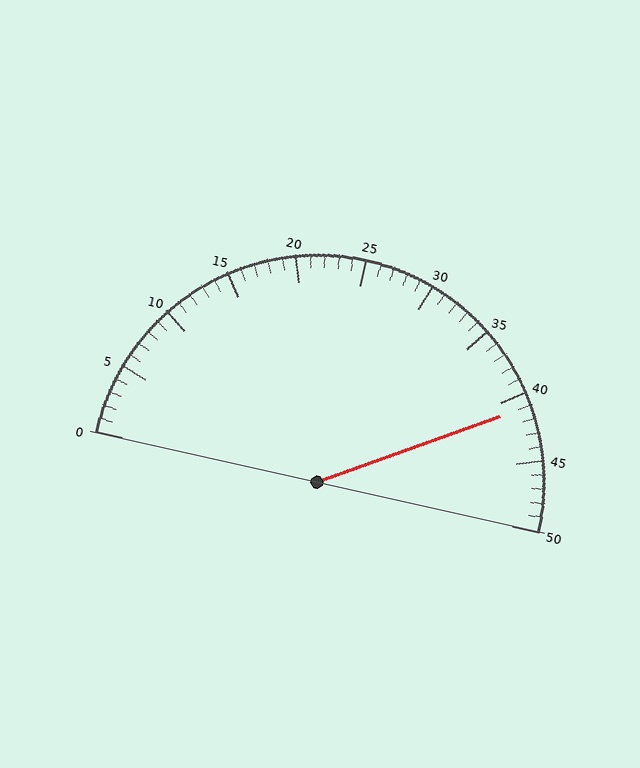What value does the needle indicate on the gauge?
The needle indicates approximately 41.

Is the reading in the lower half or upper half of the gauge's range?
The reading is in the upper half of the range (0 to 50).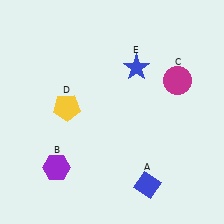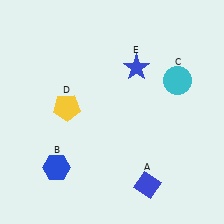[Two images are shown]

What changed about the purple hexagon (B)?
In Image 1, B is purple. In Image 2, it changed to blue.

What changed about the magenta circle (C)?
In Image 1, C is magenta. In Image 2, it changed to cyan.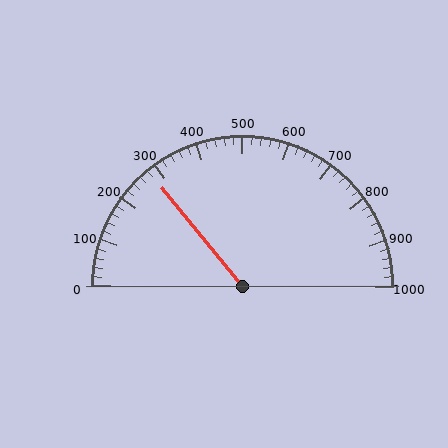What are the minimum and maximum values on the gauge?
The gauge ranges from 0 to 1000.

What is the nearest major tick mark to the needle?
The nearest major tick mark is 300.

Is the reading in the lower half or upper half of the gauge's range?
The reading is in the lower half of the range (0 to 1000).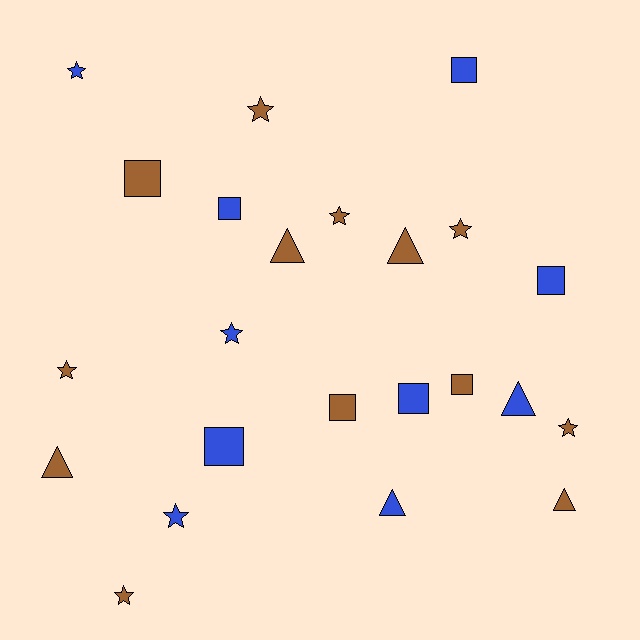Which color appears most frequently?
Brown, with 13 objects.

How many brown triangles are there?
There are 4 brown triangles.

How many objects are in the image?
There are 23 objects.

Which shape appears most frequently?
Star, with 9 objects.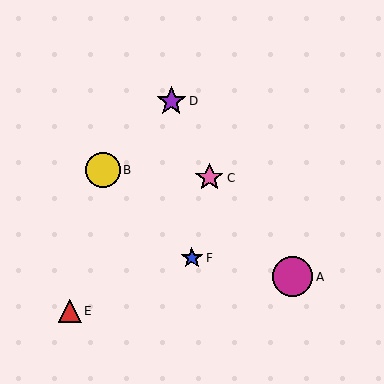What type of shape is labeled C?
Shape C is a pink star.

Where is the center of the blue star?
The center of the blue star is at (192, 258).